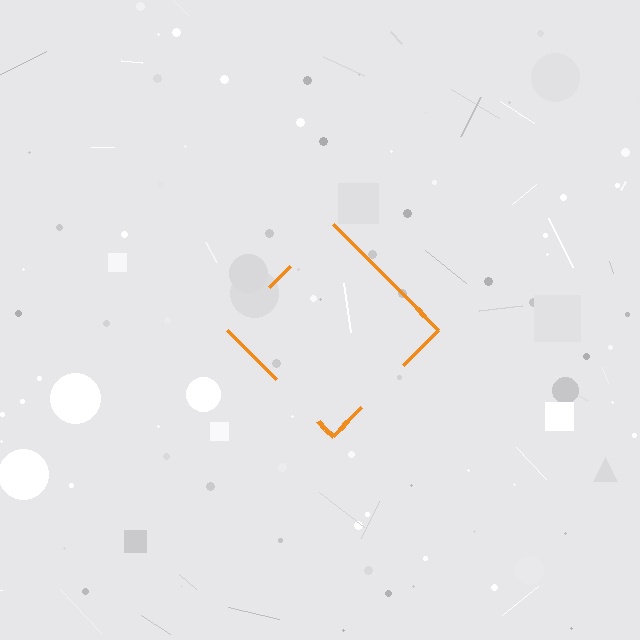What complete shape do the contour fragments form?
The contour fragments form a diamond.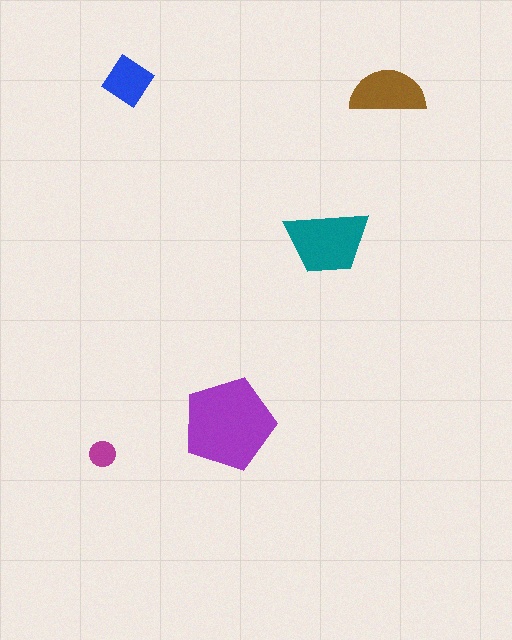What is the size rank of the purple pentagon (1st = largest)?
1st.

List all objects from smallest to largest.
The magenta circle, the blue diamond, the brown semicircle, the teal trapezoid, the purple pentagon.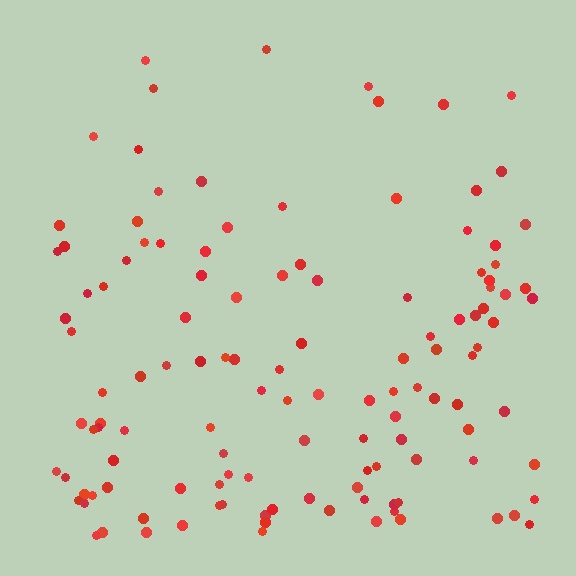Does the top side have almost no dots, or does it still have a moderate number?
Still a moderate number, just noticeably fewer than the bottom.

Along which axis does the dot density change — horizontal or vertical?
Vertical.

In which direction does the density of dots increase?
From top to bottom, with the bottom side densest.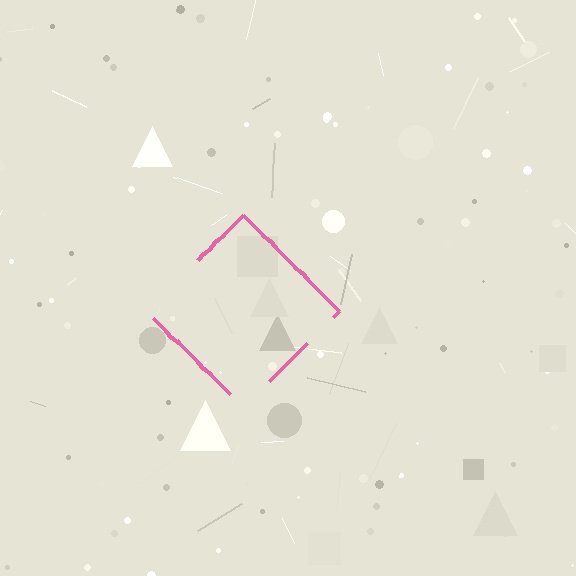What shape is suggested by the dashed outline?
The dashed outline suggests a diamond.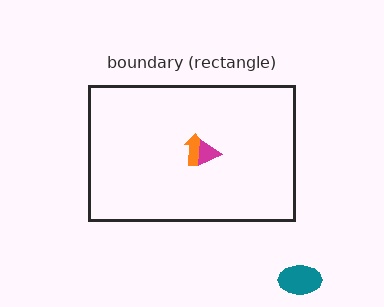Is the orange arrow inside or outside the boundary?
Inside.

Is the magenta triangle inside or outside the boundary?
Inside.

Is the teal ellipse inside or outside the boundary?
Outside.